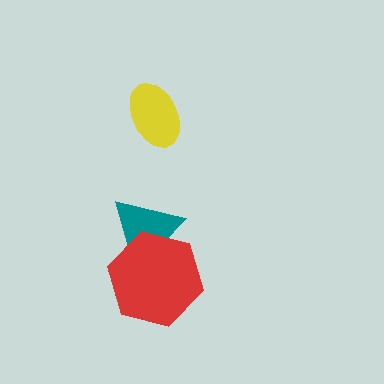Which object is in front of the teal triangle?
The red hexagon is in front of the teal triangle.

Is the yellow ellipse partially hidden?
No, no other shape covers it.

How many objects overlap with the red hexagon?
1 object overlaps with the red hexagon.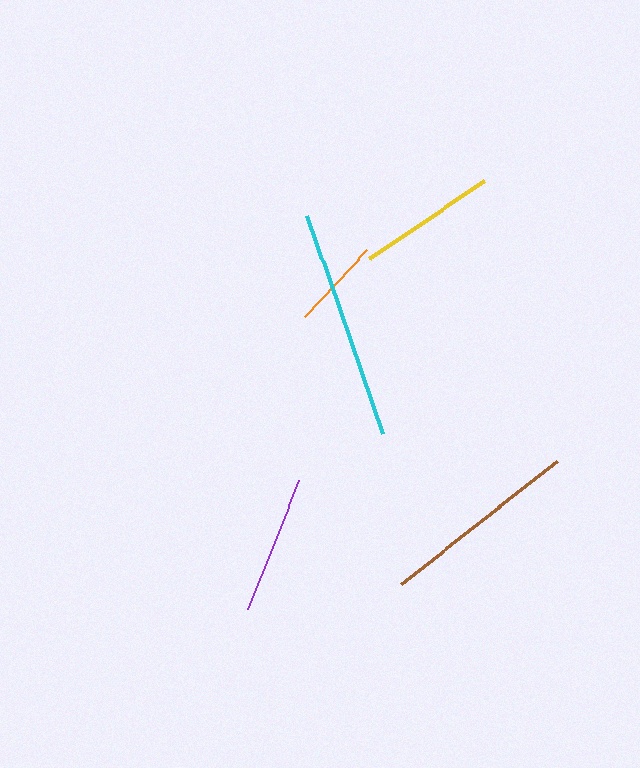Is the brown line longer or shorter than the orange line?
The brown line is longer than the orange line.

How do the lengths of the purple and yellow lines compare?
The purple and yellow lines are approximately the same length.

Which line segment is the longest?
The cyan line is the longest at approximately 231 pixels.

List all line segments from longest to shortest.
From longest to shortest: cyan, brown, purple, yellow, orange.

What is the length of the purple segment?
The purple segment is approximately 140 pixels long.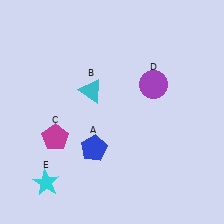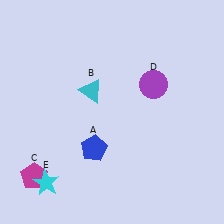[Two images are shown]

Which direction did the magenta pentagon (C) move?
The magenta pentagon (C) moved down.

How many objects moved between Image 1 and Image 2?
1 object moved between the two images.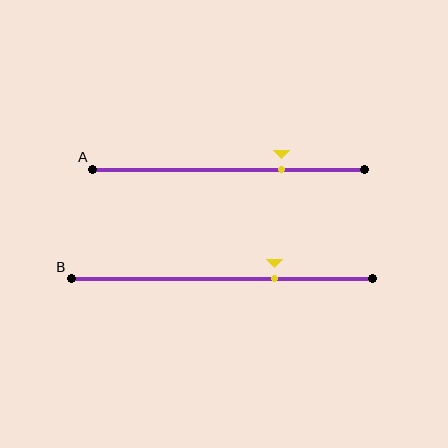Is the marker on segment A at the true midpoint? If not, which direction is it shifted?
No, the marker on segment A is shifted to the right by about 20% of the segment length.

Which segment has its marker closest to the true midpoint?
Segment B has its marker closest to the true midpoint.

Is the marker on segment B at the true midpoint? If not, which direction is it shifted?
No, the marker on segment B is shifted to the right by about 18% of the segment length.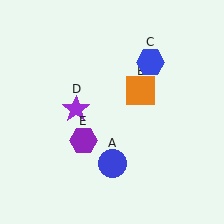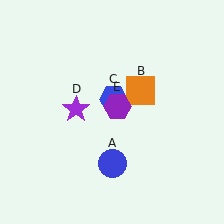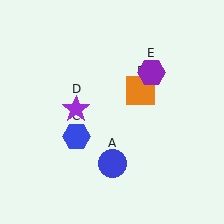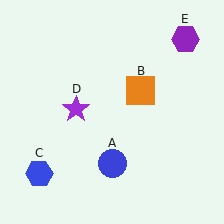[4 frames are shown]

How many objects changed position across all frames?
2 objects changed position: blue hexagon (object C), purple hexagon (object E).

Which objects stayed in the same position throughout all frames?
Blue circle (object A) and orange square (object B) and purple star (object D) remained stationary.